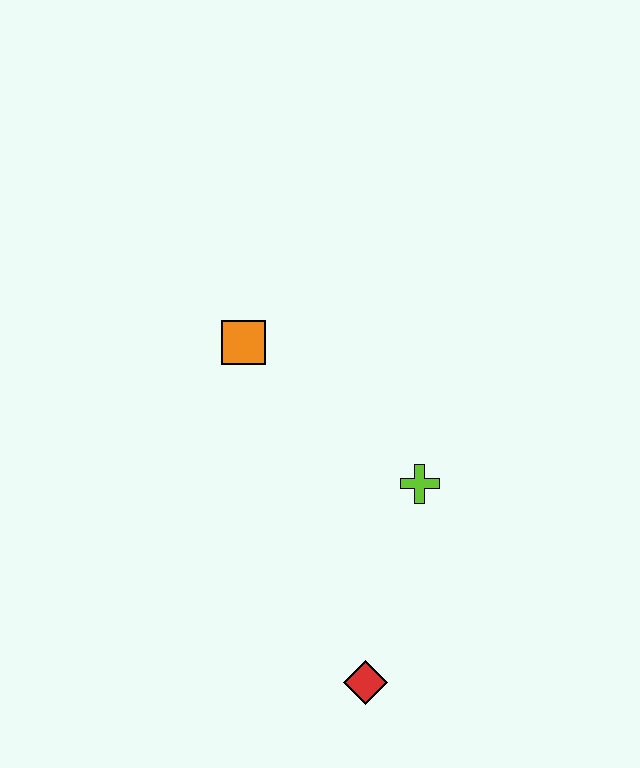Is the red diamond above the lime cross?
No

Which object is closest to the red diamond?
The lime cross is closest to the red diamond.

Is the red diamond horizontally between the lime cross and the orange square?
Yes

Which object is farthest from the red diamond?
The orange square is farthest from the red diamond.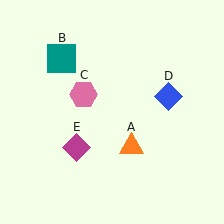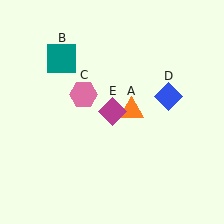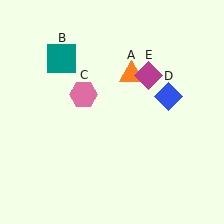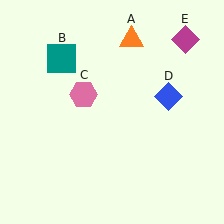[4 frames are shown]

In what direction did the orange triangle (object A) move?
The orange triangle (object A) moved up.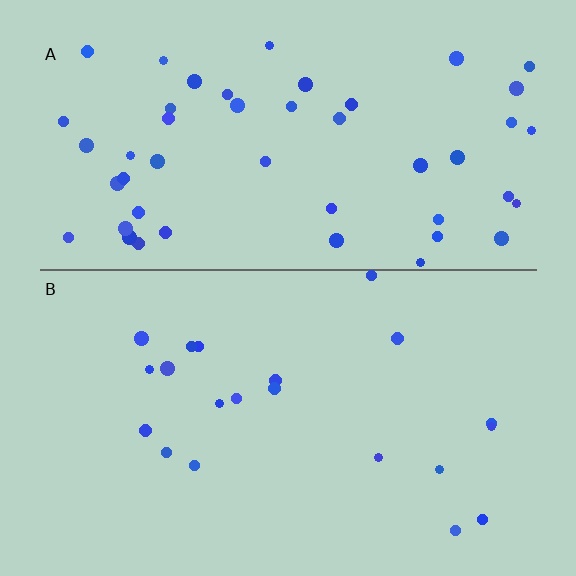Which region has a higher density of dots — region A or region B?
A (the top).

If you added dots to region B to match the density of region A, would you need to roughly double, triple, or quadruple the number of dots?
Approximately double.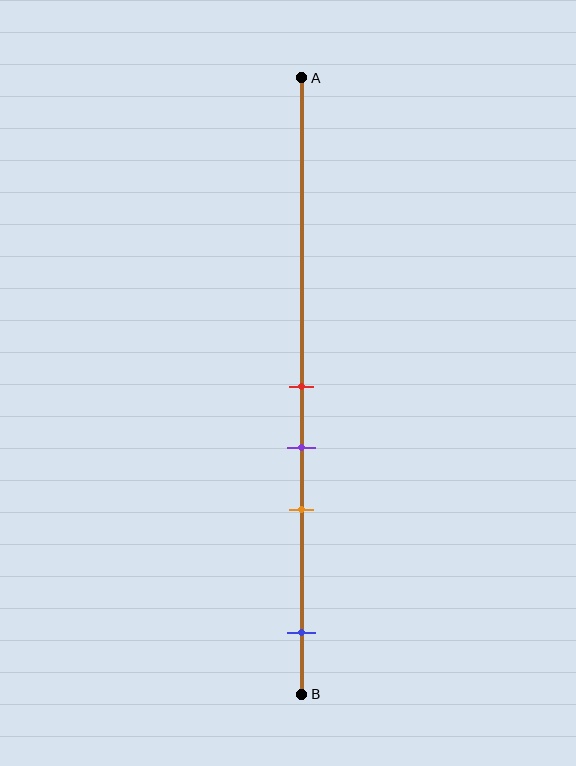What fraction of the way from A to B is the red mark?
The red mark is approximately 50% (0.5) of the way from A to B.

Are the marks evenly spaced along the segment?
No, the marks are not evenly spaced.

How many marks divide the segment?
There are 4 marks dividing the segment.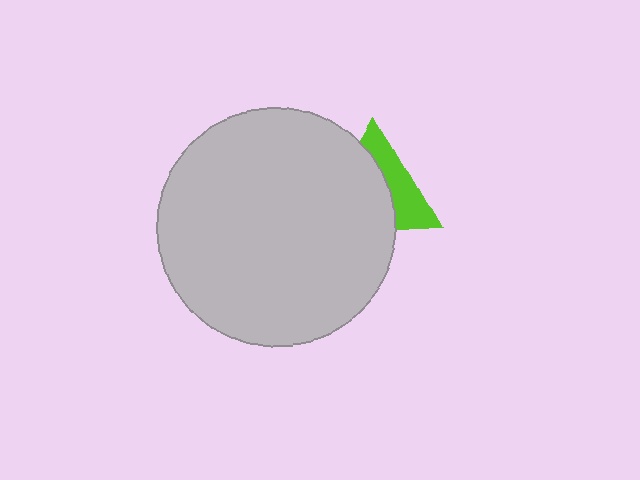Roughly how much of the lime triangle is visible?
A small part of it is visible (roughly 41%).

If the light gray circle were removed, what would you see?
You would see the complete lime triangle.